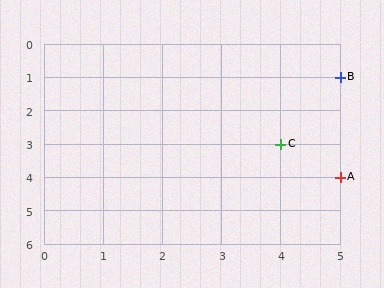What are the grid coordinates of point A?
Point A is at grid coordinates (5, 4).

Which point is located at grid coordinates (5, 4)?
Point A is at (5, 4).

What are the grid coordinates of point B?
Point B is at grid coordinates (5, 1).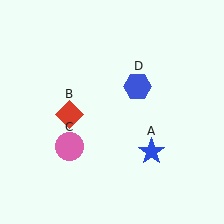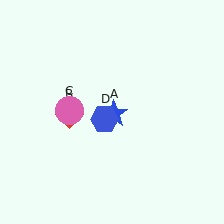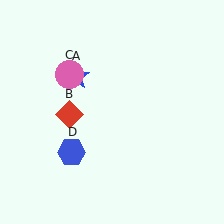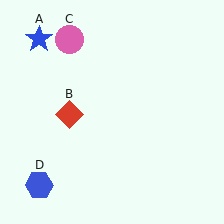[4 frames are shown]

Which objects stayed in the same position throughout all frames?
Red diamond (object B) remained stationary.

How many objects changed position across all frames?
3 objects changed position: blue star (object A), pink circle (object C), blue hexagon (object D).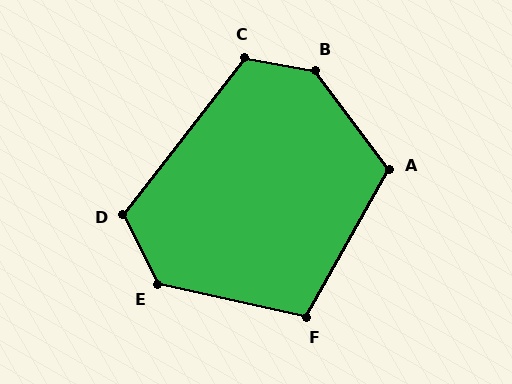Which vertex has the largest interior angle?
B, at approximately 137 degrees.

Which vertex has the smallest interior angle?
F, at approximately 107 degrees.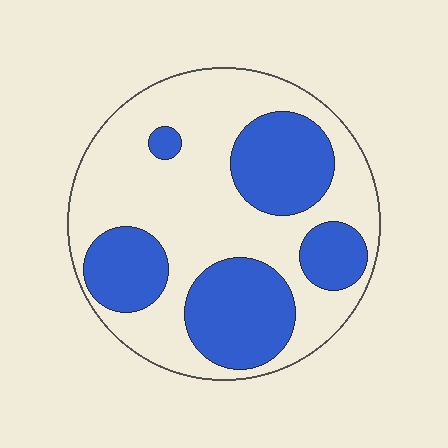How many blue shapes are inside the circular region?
5.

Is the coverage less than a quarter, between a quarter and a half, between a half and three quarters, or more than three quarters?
Between a quarter and a half.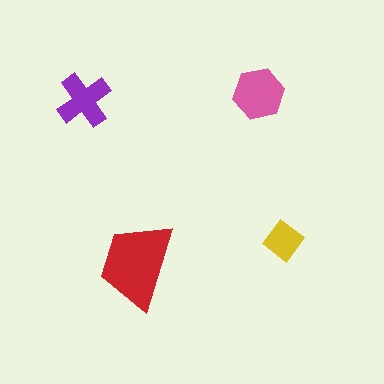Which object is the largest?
The red trapezoid.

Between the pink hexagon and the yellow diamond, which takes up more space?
The pink hexagon.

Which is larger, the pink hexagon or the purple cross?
The pink hexagon.